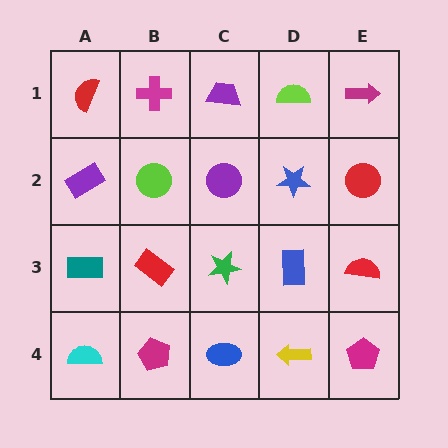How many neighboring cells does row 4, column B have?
3.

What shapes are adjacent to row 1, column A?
A purple rectangle (row 2, column A), a magenta cross (row 1, column B).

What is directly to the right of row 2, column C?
A blue star.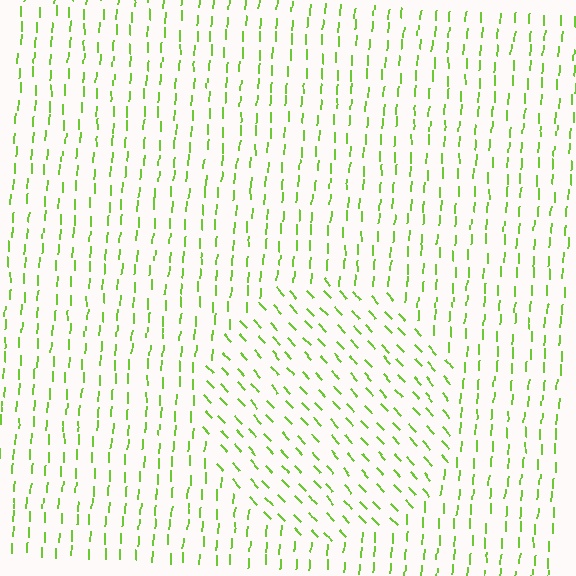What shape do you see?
I see a circle.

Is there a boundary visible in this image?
Yes, there is a texture boundary formed by a change in line orientation.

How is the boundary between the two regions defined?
The boundary is defined purely by a change in line orientation (approximately 45 degrees difference). All lines are the same color and thickness.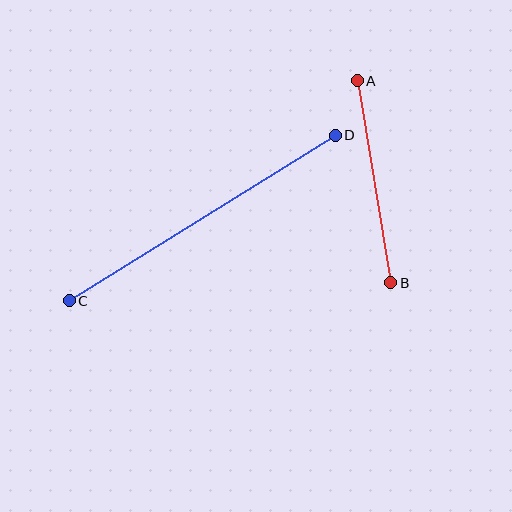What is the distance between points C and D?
The distance is approximately 313 pixels.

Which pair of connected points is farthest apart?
Points C and D are farthest apart.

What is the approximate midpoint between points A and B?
The midpoint is at approximately (374, 182) pixels.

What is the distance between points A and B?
The distance is approximately 205 pixels.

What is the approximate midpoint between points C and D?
The midpoint is at approximately (202, 218) pixels.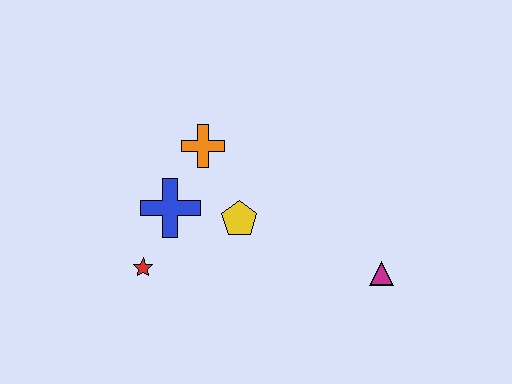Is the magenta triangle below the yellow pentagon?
Yes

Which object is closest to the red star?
The blue cross is closest to the red star.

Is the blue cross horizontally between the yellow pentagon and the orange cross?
No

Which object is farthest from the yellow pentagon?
The magenta triangle is farthest from the yellow pentagon.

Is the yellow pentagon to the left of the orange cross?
No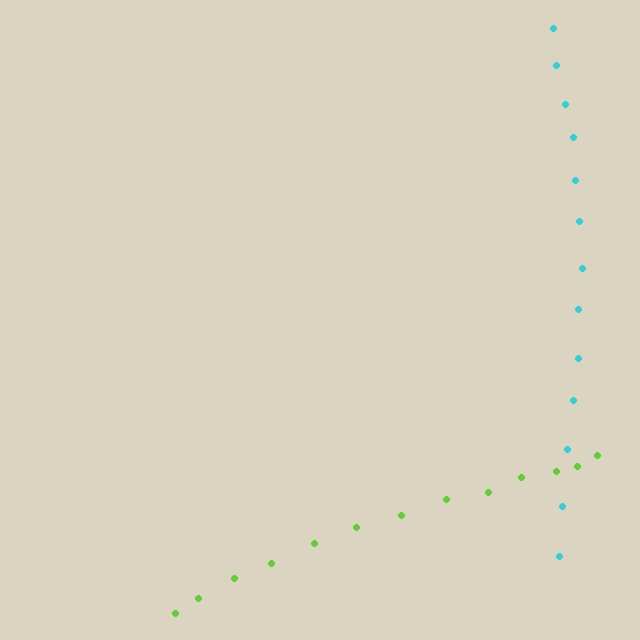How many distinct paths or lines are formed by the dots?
There are 2 distinct paths.